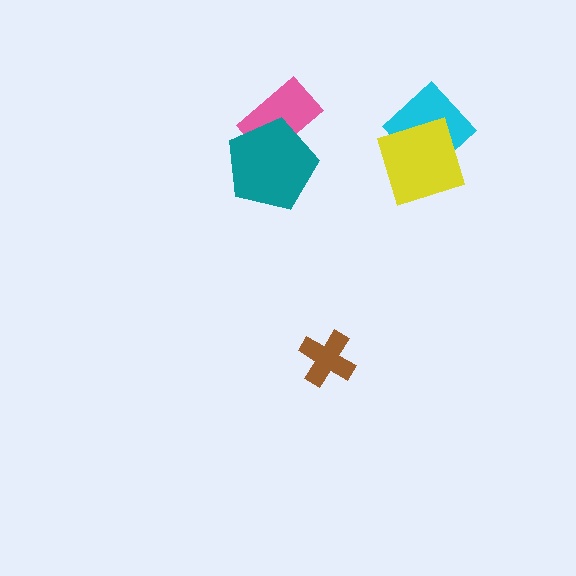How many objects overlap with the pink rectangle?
1 object overlaps with the pink rectangle.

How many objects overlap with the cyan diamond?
1 object overlaps with the cyan diamond.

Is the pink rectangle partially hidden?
Yes, it is partially covered by another shape.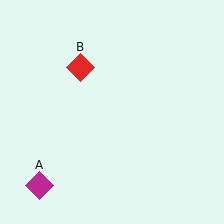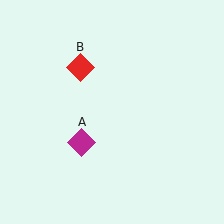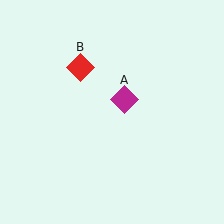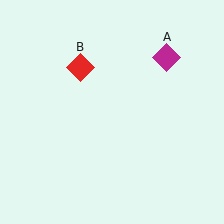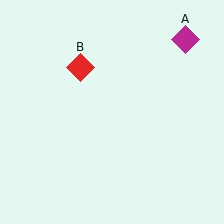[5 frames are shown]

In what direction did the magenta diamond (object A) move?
The magenta diamond (object A) moved up and to the right.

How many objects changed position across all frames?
1 object changed position: magenta diamond (object A).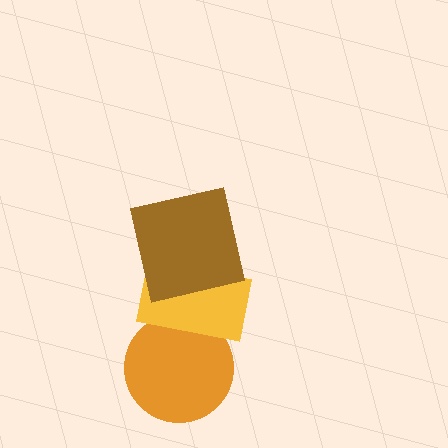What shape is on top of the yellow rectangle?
The brown square is on top of the yellow rectangle.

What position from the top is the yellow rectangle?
The yellow rectangle is 2nd from the top.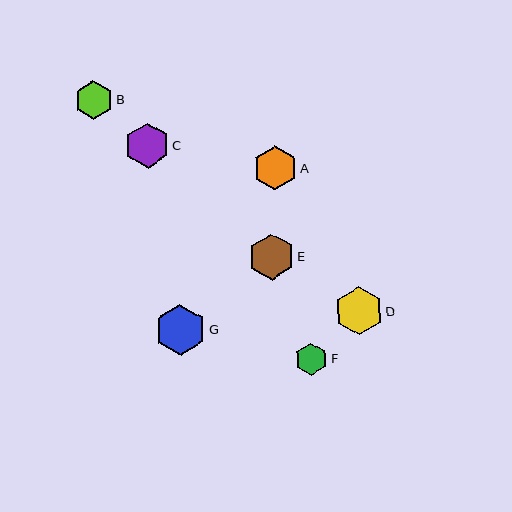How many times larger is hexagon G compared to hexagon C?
Hexagon G is approximately 1.1 times the size of hexagon C.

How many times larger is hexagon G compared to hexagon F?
Hexagon G is approximately 1.6 times the size of hexagon F.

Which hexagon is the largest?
Hexagon G is the largest with a size of approximately 51 pixels.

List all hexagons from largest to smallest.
From largest to smallest: G, D, E, C, A, B, F.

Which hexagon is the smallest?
Hexagon F is the smallest with a size of approximately 32 pixels.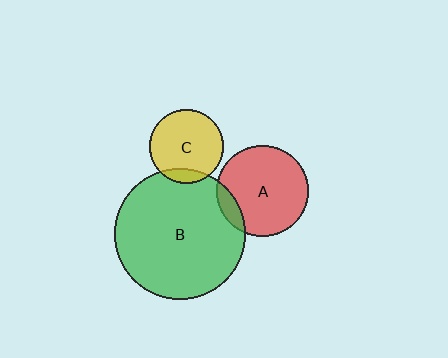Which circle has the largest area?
Circle B (green).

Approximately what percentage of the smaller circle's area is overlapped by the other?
Approximately 10%.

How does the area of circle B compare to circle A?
Approximately 2.1 times.